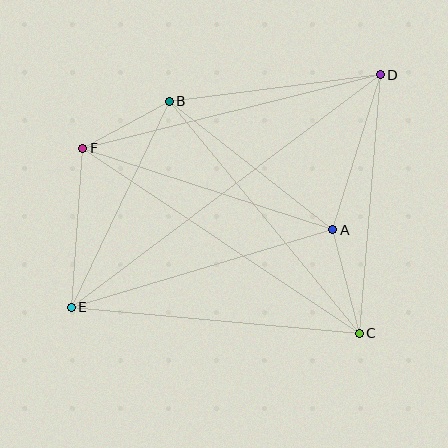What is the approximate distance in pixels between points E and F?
The distance between E and F is approximately 159 pixels.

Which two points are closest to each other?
Points B and F are closest to each other.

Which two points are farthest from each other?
Points D and E are farthest from each other.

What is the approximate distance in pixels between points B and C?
The distance between B and C is approximately 300 pixels.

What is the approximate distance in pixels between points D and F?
The distance between D and F is approximately 307 pixels.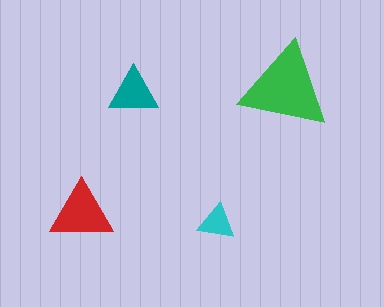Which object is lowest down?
The cyan triangle is bottommost.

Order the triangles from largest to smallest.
the green one, the red one, the teal one, the cyan one.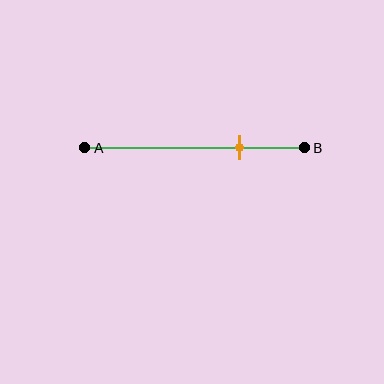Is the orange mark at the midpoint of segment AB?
No, the mark is at about 70% from A, not at the 50% midpoint.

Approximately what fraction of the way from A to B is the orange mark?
The orange mark is approximately 70% of the way from A to B.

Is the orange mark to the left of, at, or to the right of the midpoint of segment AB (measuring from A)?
The orange mark is to the right of the midpoint of segment AB.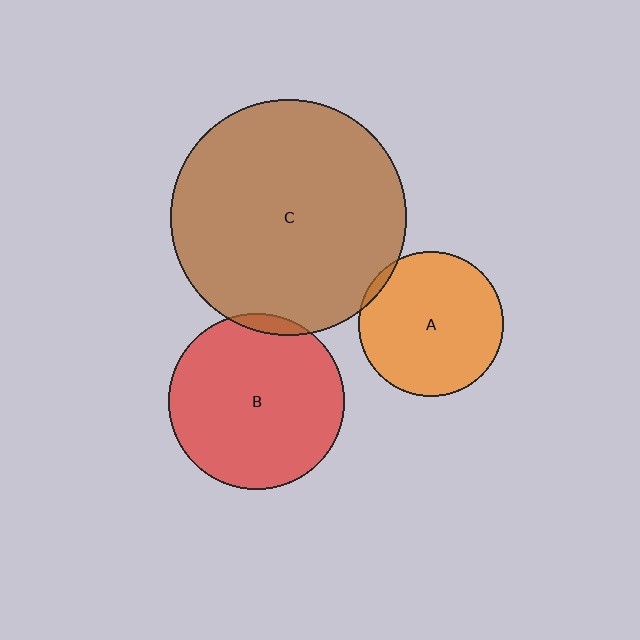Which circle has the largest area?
Circle C (brown).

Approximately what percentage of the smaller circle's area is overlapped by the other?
Approximately 5%.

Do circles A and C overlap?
Yes.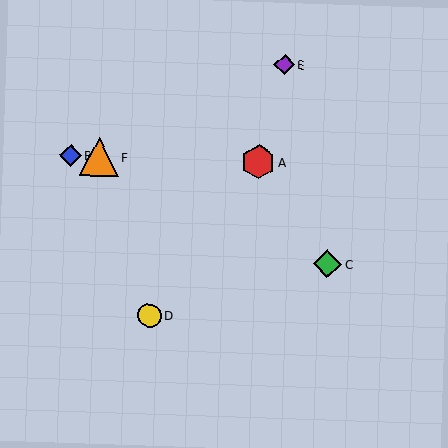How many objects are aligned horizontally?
3 objects (A, B, F) are aligned horizontally.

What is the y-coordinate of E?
Object E is at y≈65.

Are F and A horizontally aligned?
Yes, both are at y≈156.